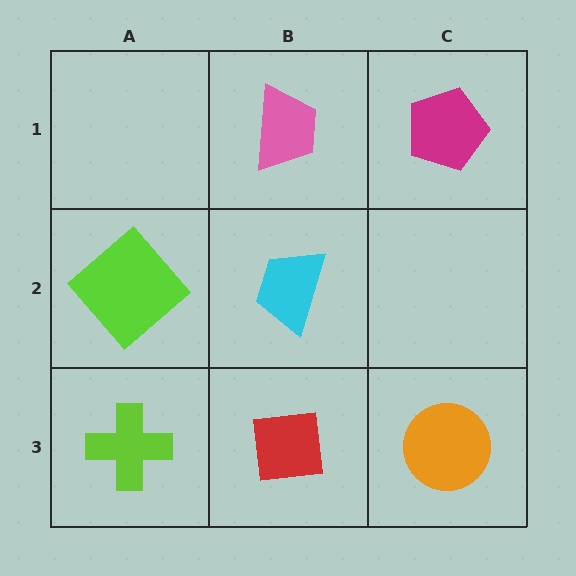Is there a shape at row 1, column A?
No, that cell is empty.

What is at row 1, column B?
A pink trapezoid.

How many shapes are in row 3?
3 shapes.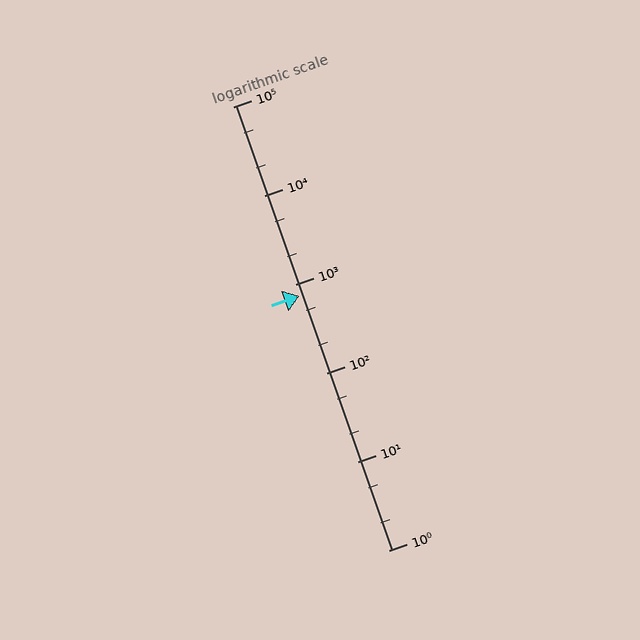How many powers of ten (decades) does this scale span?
The scale spans 5 decades, from 1 to 100000.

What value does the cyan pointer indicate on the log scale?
The pointer indicates approximately 730.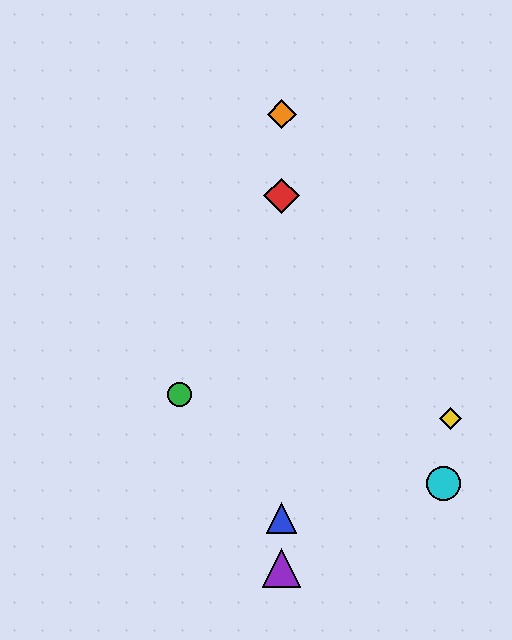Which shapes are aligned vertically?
The red diamond, the blue triangle, the purple triangle, the orange diamond are aligned vertically.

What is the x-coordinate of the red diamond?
The red diamond is at x≈282.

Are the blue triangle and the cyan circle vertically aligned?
No, the blue triangle is at x≈282 and the cyan circle is at x≈444.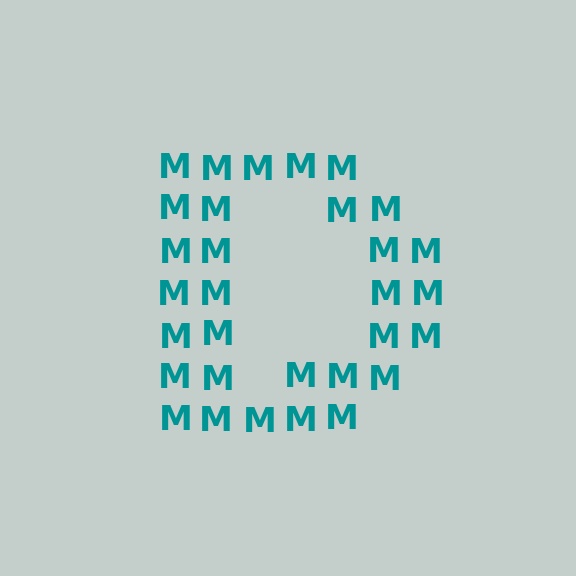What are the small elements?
The small elements are letter M's.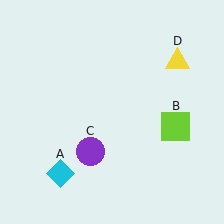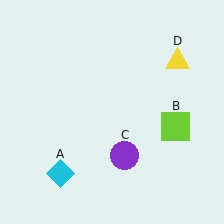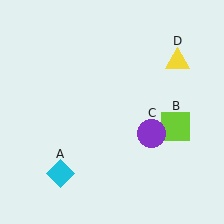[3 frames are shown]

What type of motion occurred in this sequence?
The purple circle (object C) rotated counterclockwise around the center of the scene.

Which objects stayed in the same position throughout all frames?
Cyan diamond (object A) and lime square (object B) and yellow triangle (object D) remained stationary.